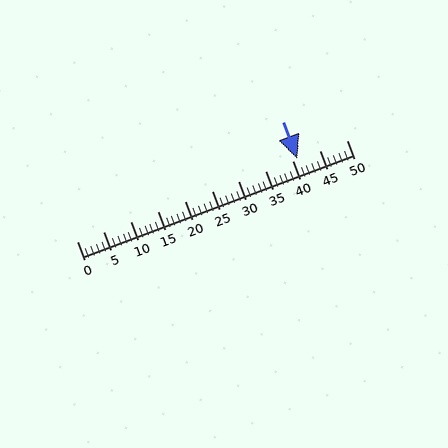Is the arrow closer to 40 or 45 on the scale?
The arrow is closer to 40.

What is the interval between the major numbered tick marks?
The major tick marks are spaced 5 units apart.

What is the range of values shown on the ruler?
The ruler shows values from 0 to 50.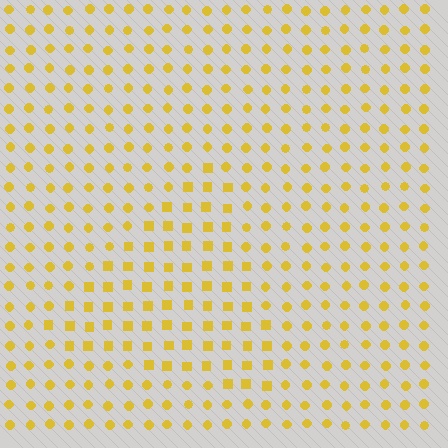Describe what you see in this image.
The image is filled with small yellow elements arranged in a uniform grid. A triangle-shaped region contains squares, while the surrounding area contains circles. The boundary is defined purely by the change in element shape.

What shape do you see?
I see a triangle.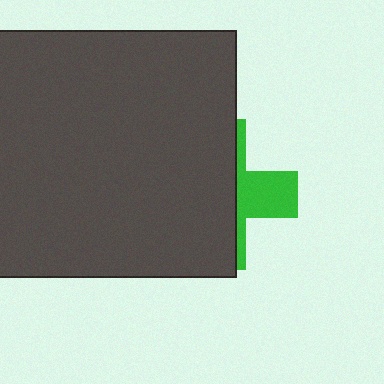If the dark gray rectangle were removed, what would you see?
You would see the complete green cross.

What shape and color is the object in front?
The object in front is a dark gray rectangle.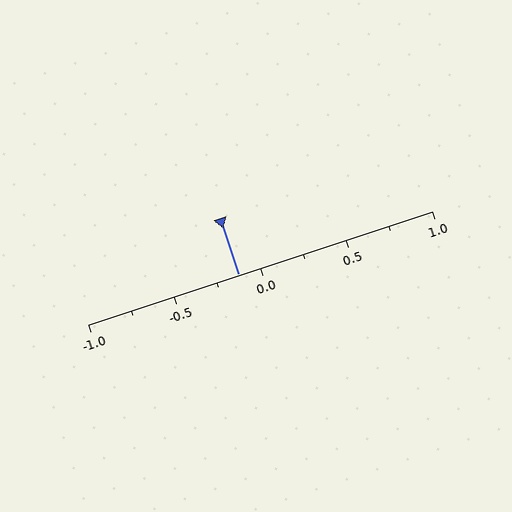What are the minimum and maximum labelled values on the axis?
The axis runs from -1.0 to 1.0.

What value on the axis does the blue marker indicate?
The marker indicates approximately -0.12.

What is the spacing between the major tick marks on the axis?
The major ticks are spaced 0.5 apart.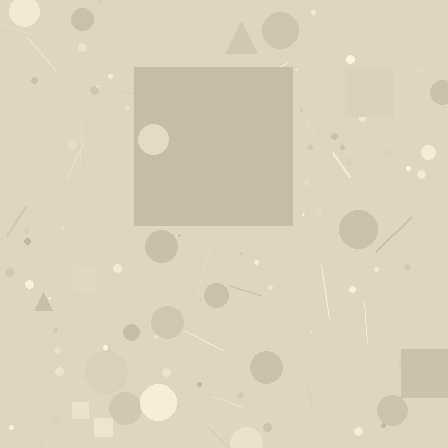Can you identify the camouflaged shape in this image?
The camouflaged shape is a square.